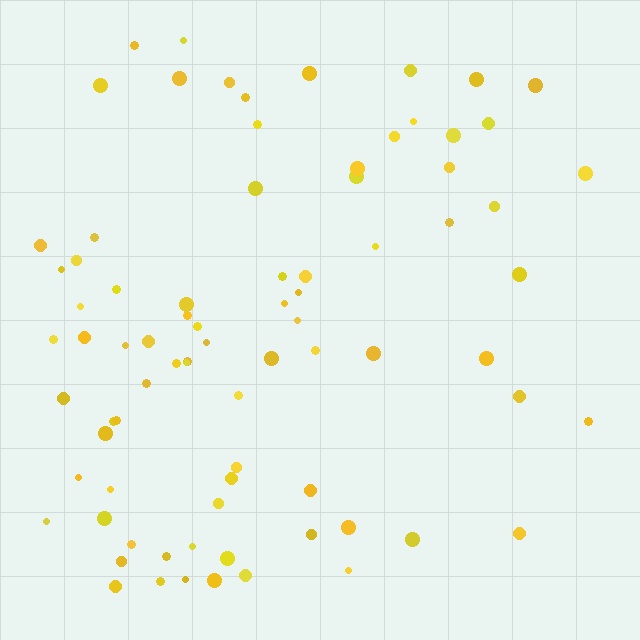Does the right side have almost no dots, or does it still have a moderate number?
Still a moderate number, just noticeably fewer than the left.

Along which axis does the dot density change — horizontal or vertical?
Horizontal.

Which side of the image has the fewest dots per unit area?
The right.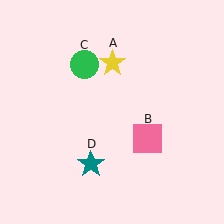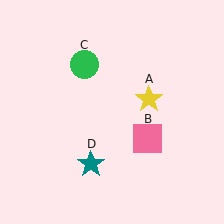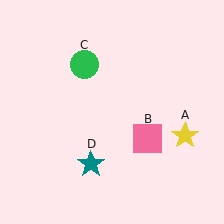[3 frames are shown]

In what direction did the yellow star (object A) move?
The yellow star (object A) moved down and to the right.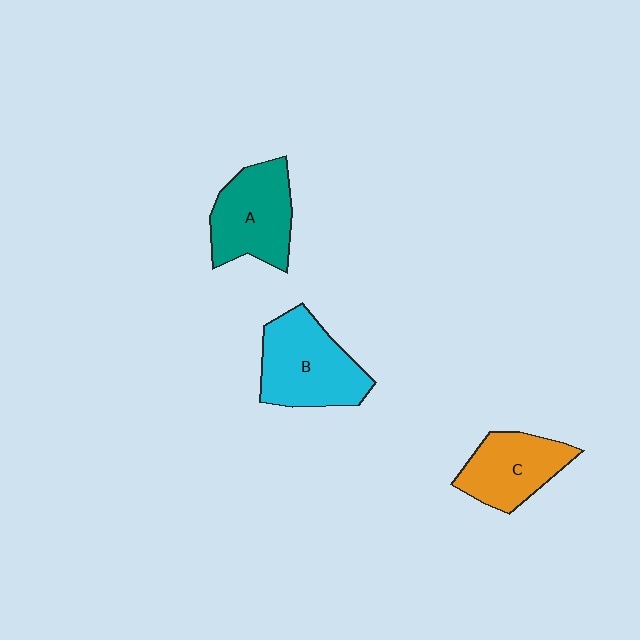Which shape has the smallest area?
Shape C (orange).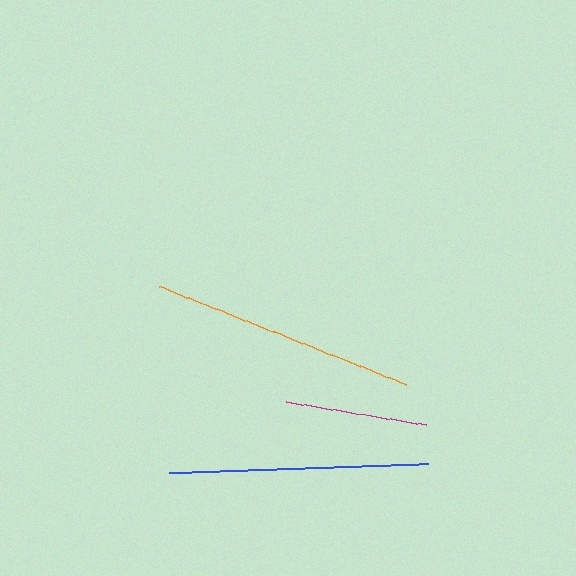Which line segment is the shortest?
The magenta line is the shortest at approximately 143 pixels.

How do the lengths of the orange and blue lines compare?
The orange and blue lines are approximately the same length.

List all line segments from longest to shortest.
From longest to shortest: orange, blue, magenta.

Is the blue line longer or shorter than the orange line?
The orange line is longer than the blue line.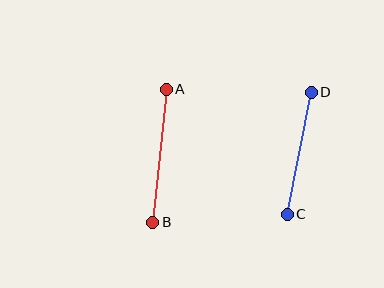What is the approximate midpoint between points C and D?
The midpoint is at approximately (299, 153) pixels.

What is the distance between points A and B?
The distance is approximately 134 pixels.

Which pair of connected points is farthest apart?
Points A and B are farthest apart.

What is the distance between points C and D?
The distance is approximately 124 pixels.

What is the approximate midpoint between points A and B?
The midpoint is at approximately (160, 156) pixels.